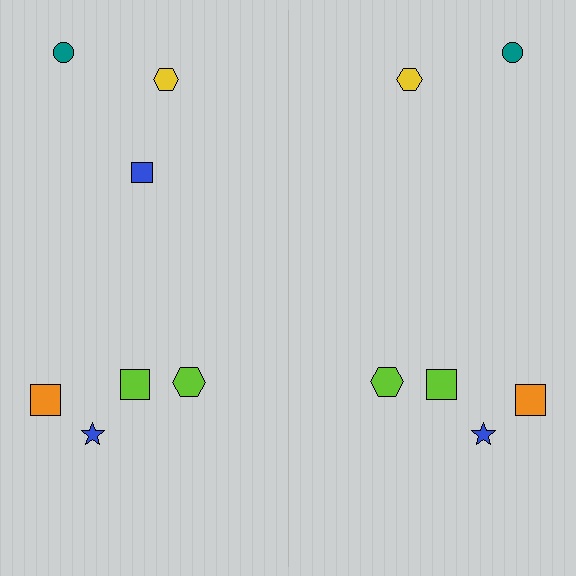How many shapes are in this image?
There are 13 shapes in this image.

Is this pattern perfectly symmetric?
No, the pattern is not perfectly symmetric. A blue square is missing from the right side.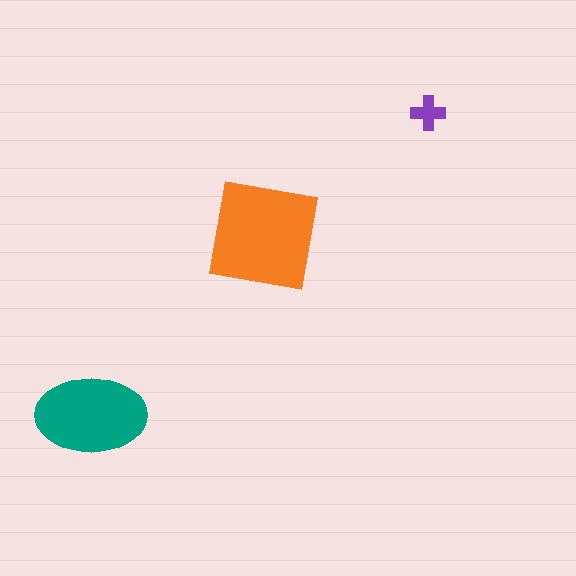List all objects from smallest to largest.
The purple cross, the teal ellipse, the orange square.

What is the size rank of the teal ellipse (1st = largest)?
2nd.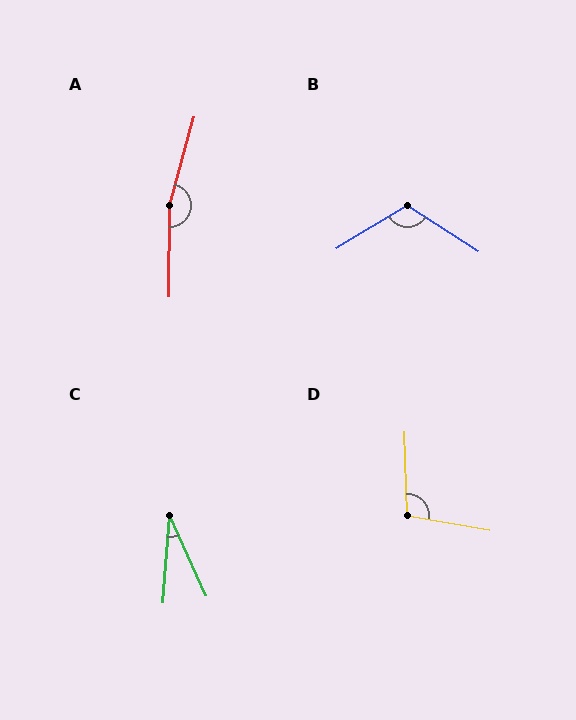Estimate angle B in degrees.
Approximately 116 degrees.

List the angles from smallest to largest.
C (29°), D (101°), B (116°), A (165°).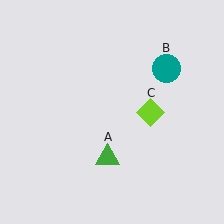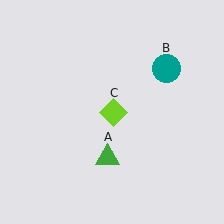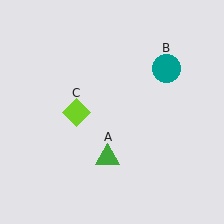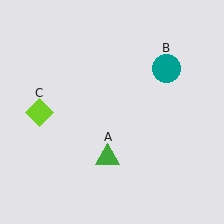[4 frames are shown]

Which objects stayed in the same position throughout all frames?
Green triangle (object A) and teal circle (object B) remained stationary.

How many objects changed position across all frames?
1 object changed position: lime diamond (object C).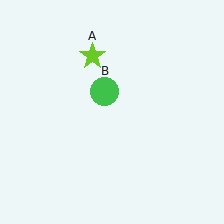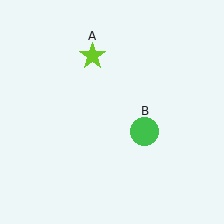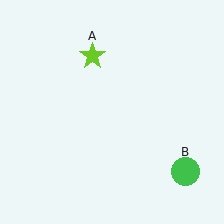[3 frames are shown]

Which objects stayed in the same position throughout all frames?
Lime star (object A) remained stationary.